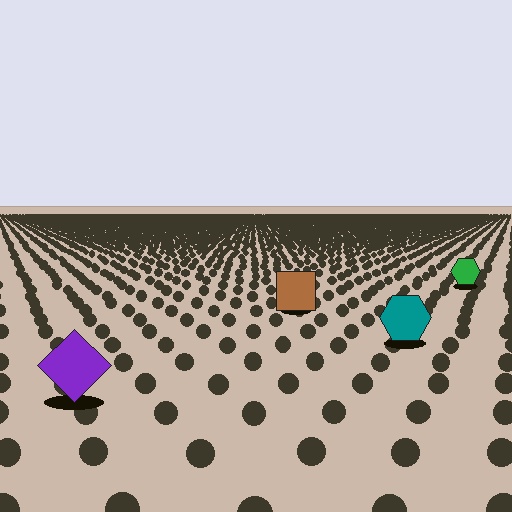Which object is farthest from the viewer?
The green hexagon is farthest from the viewer. It appears smaller and the ground texture around it is denser.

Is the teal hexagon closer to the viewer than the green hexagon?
Yes. The teal hexagon is closer — you can tell from the texture gradient: the ground texture is coarser near it.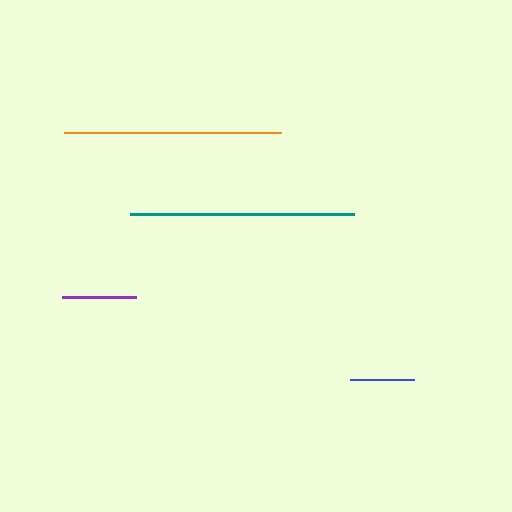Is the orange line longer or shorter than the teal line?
The teal line is longer than the orange line.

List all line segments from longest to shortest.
From longest to shortest: teal, orange, purple, blue.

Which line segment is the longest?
The teal line is the longest at approximately 224 pixels.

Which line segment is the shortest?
The blue line is the shortest at approximately 63 pixels.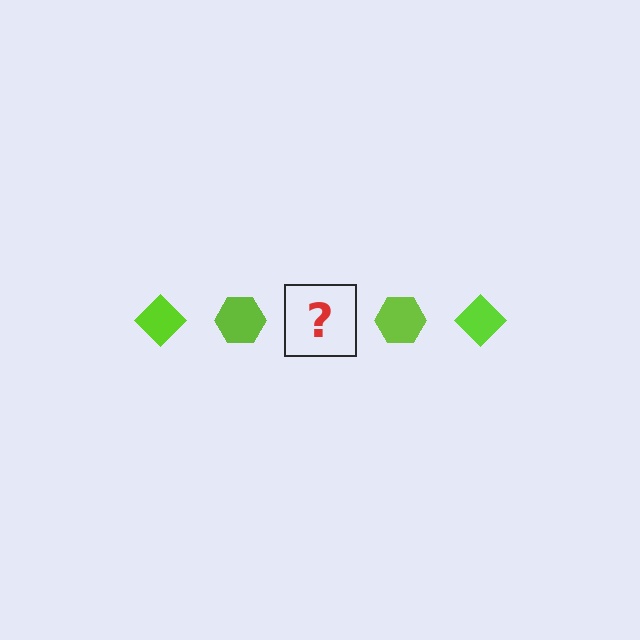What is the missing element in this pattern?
The missing element is a lime diamond.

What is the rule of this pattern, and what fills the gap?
The rule is that the pattern cycles through diamond, hexagon shapes in lime. The gap should be filled with a lime diamond.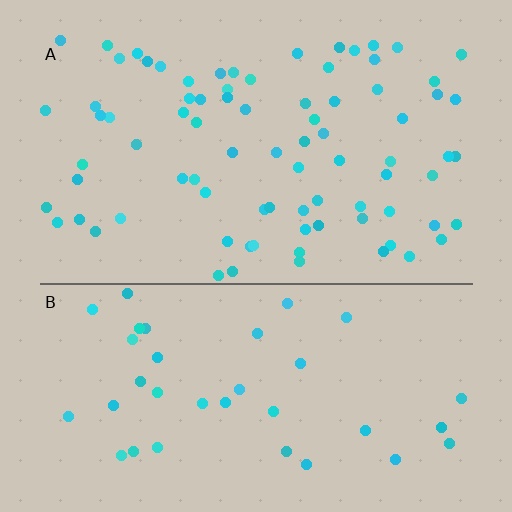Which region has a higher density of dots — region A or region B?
A (the top).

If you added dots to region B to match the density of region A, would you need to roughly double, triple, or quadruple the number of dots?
Approximately double.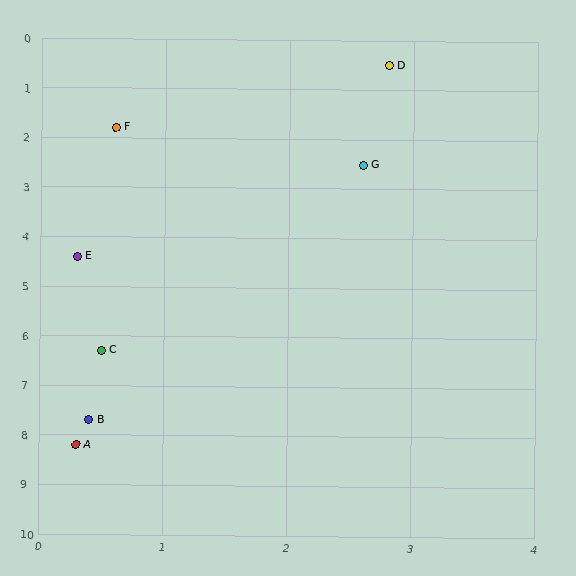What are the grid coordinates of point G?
Point G is at approximately (2.6, 2.5).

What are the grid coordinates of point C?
Point C is at approximately (0.5, 6.3).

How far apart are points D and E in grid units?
Points D and E are about 4.6 grid units apart.